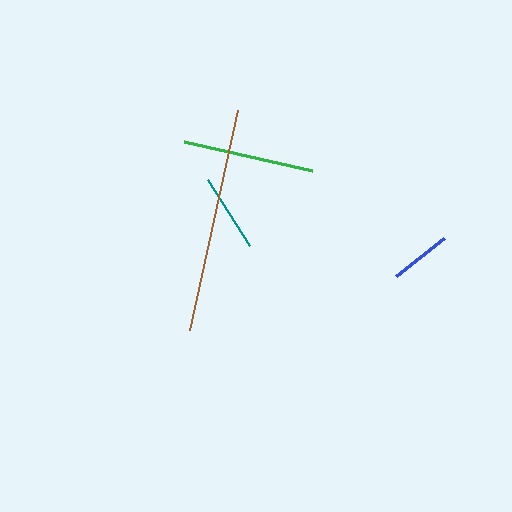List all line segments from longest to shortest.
From longest to shortest: brown, green, teal, blue.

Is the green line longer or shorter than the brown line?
The brown line is longer than the green line.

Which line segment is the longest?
The brown line is the longest at approximately 225 pixels.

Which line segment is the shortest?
The blue line is the shortest at approximately 61 pixels.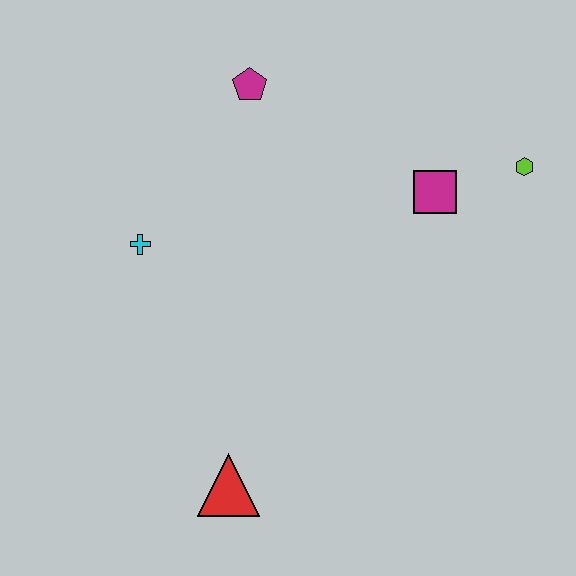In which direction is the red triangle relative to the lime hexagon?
The red triangle is below the lime hexagon.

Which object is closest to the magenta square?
The lime hexagon is closest to the magenta square.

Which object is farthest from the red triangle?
The lime hexagon is farthest from the red triangle.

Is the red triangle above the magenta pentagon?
No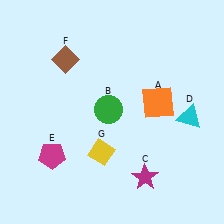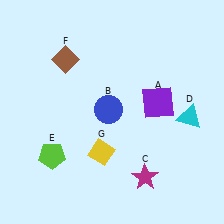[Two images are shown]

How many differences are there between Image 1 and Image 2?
There are 3 differences between the two images.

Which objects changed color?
A changed from orange to purple. B changed from green to blue. E changed from magenta to lime.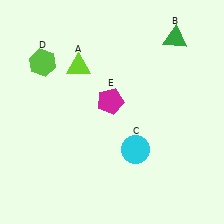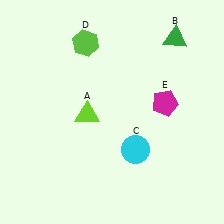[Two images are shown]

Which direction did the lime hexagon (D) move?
The lime hexagon (D) moved right.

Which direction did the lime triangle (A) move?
The lime triangle (A) moved down.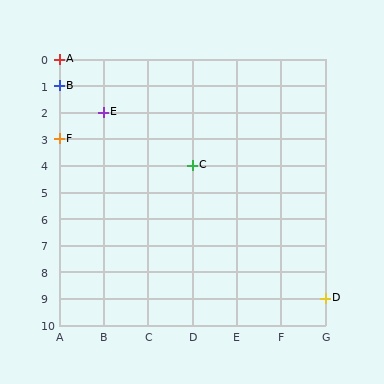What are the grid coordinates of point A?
Point A is at grid coordinates (A, 0).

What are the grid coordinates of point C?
Point C is at grid coordinates (D, 4).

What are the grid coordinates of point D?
Point D is at grid coordinates (G, 9).